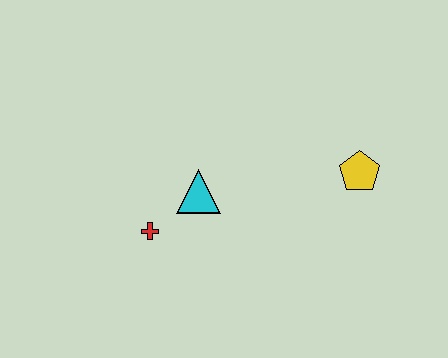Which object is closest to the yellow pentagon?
The cyan triangle is closest to the yellow pentagon.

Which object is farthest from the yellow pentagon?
The red cross is farthest from the yellow pentagon.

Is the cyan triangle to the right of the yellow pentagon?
No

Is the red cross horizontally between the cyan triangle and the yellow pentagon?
No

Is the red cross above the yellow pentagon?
No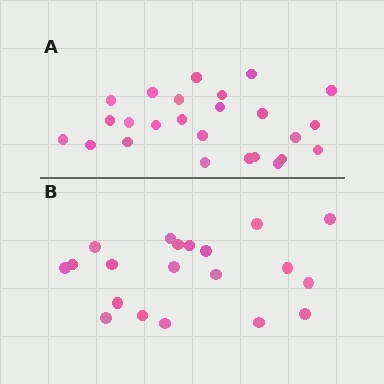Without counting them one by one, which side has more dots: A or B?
Region A (the top region) has more dots.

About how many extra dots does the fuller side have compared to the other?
Region A has about 5 more dots than region B.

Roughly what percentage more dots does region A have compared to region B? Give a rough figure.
About 25% more.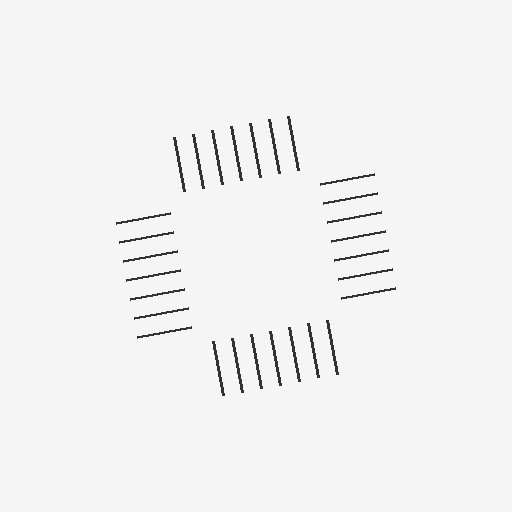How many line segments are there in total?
28 — 7 along each of the 4 edges.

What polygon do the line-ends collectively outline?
An illusory square — the line segments terminate on its edges but no continuous stroke is drawn.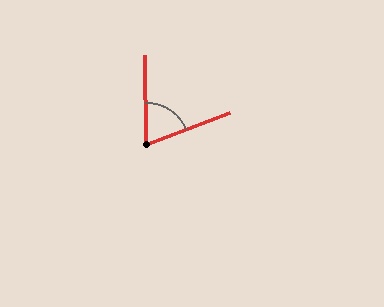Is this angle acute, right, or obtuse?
It is acute.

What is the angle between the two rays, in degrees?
Approximately 69 degrees.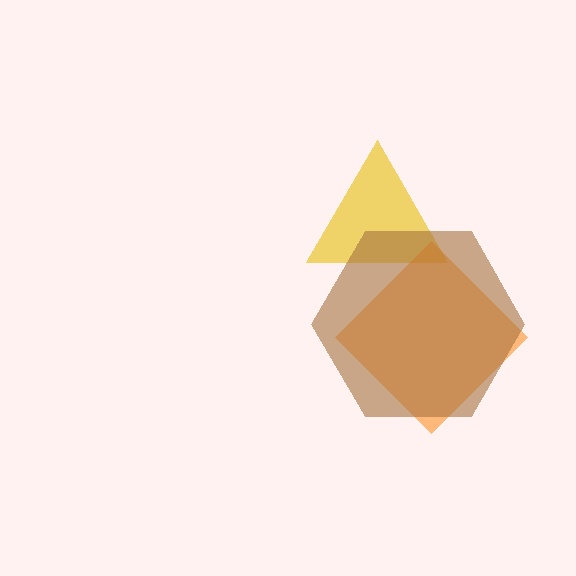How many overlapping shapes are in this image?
There are 3 overlapping shapes in the image.